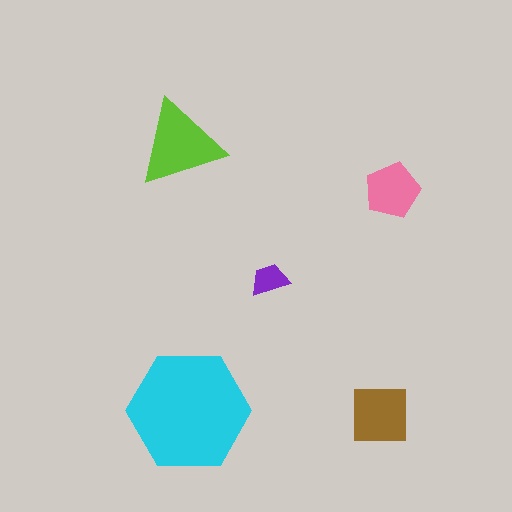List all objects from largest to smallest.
The cyan hexagon, the lime triangle, the brown square, the pink pentagon, the purple trapezoid.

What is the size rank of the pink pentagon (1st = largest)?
4th.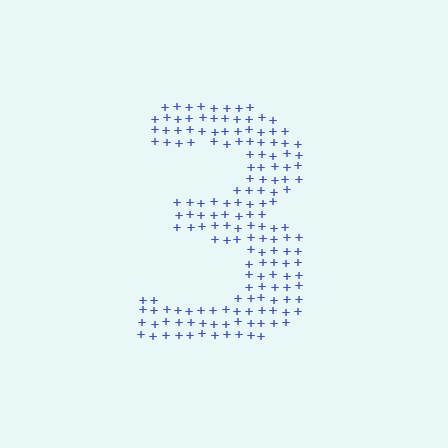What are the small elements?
The small elements are plus signs.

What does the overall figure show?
The overall figure shows the digit 3.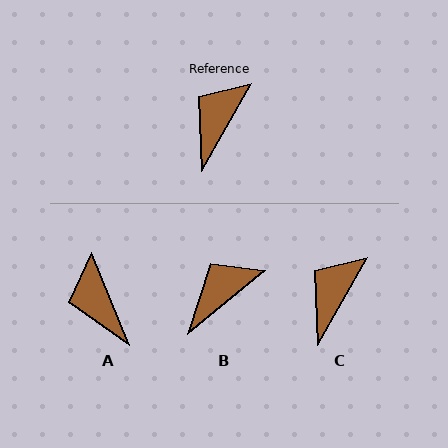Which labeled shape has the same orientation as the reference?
C.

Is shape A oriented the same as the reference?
No, it is off by about 52 degrees.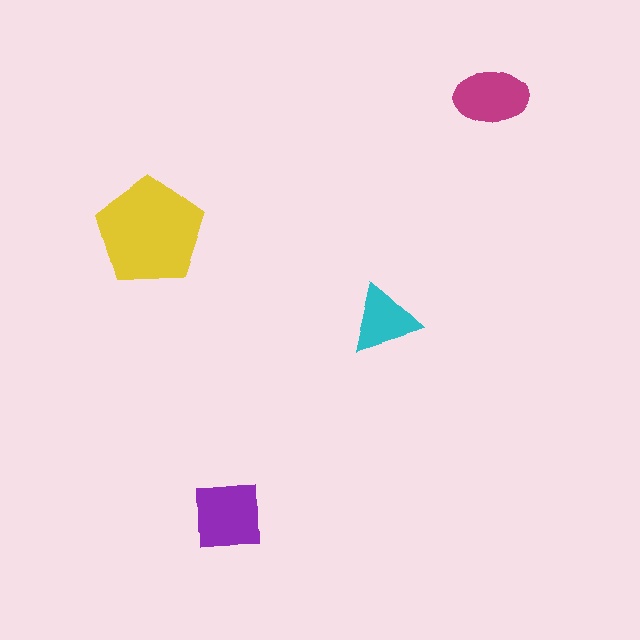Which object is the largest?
The yellow pentagon.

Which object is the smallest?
The cyan triangle.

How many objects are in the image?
There are 4 objects in the image.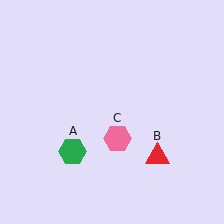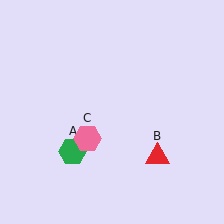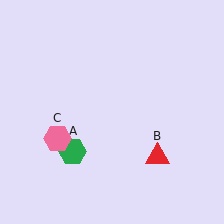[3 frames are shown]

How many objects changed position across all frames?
1 object changed position: pink hexagon (object C).